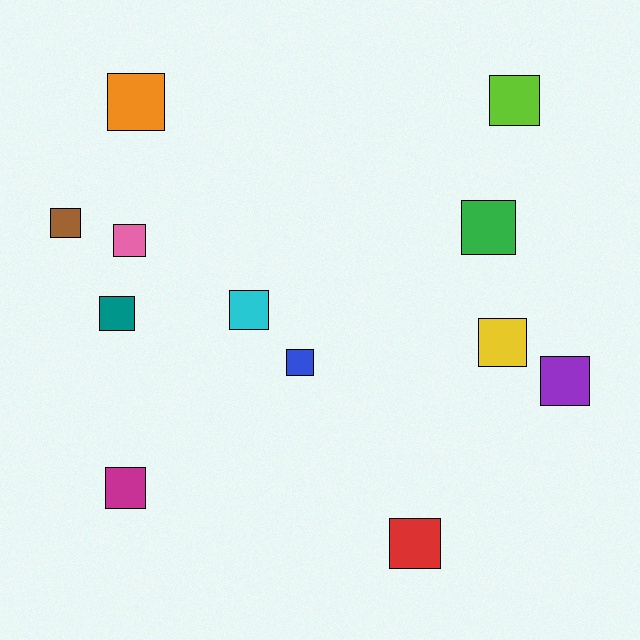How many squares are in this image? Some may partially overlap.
There are 12 squares.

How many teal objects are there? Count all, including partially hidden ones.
There is 1 teal object.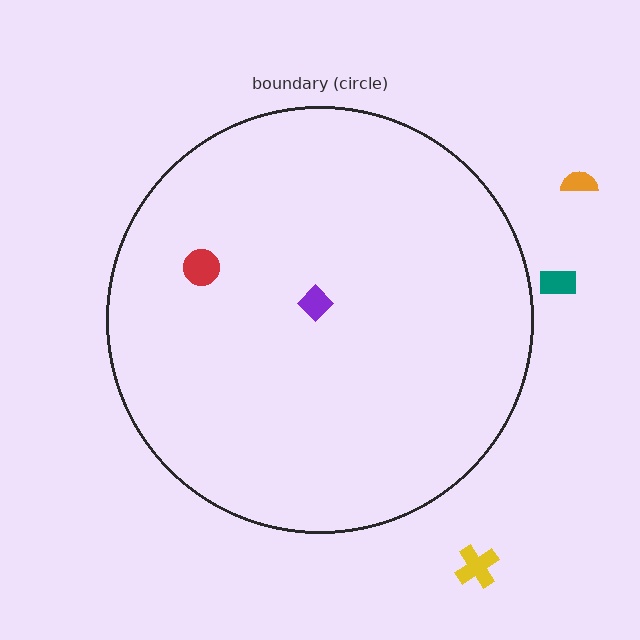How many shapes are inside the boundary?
2 inside, 3 outside.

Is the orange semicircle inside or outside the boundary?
Outside.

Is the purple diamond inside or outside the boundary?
Inside.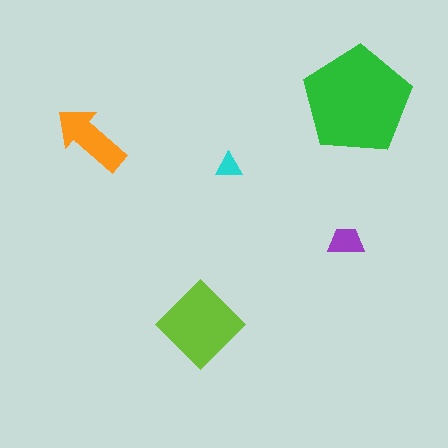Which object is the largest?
The green pentagon.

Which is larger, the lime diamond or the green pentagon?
The green pentagon.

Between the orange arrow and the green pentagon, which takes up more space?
The green pentagon.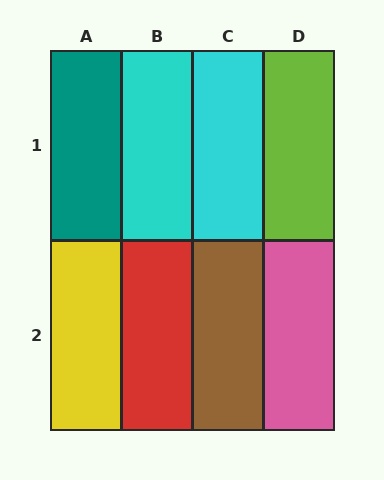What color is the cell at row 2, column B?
Red.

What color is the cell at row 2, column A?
Yellow.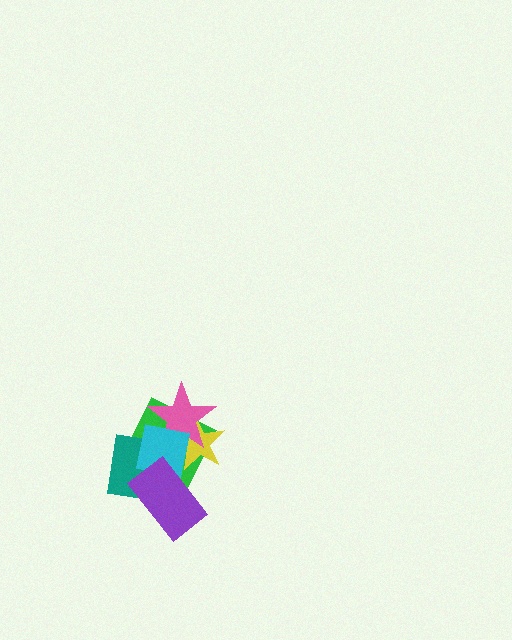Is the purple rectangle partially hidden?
No, no other shape covers it.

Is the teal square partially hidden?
Yes, it is partially covered by another shape.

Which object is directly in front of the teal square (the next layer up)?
The cyan square is directly in front of the teal square.